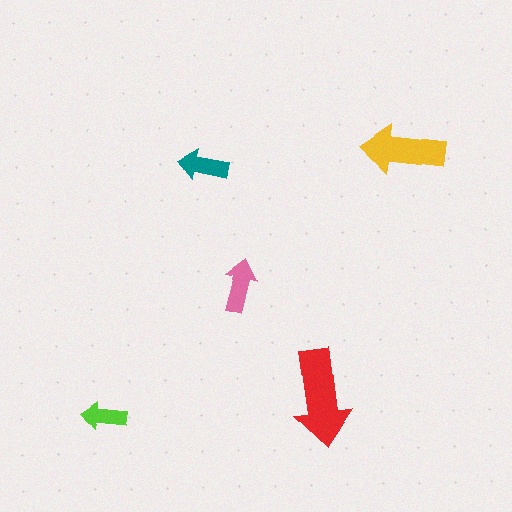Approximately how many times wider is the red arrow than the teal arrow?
About 2 times wider.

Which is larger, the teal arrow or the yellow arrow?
The yellow one.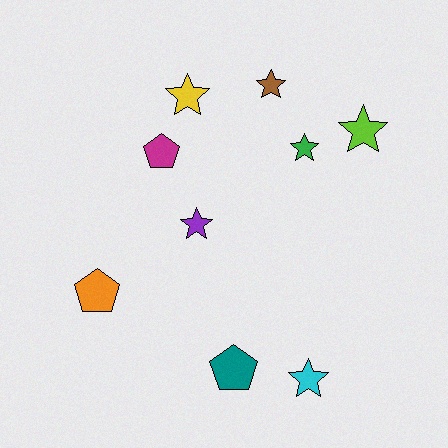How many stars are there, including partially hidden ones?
There are 6 stars.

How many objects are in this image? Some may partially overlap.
There are 9 objects.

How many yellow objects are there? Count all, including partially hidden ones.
There is 1 yellow object.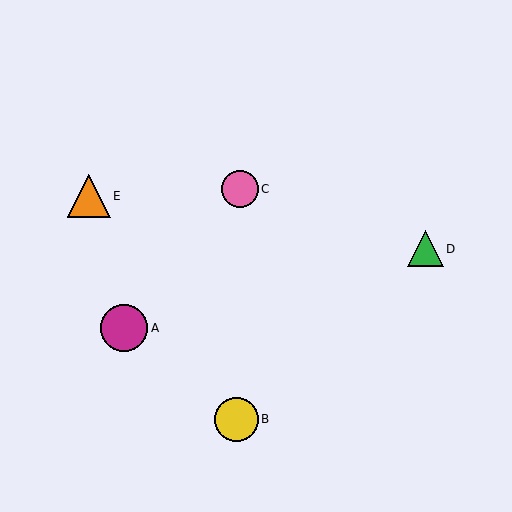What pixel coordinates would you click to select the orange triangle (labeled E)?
Click at (89, 196) to select the orange triangle E.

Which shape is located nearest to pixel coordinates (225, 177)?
The pink circle (labeled C) at (240, 189) is nearest to that location.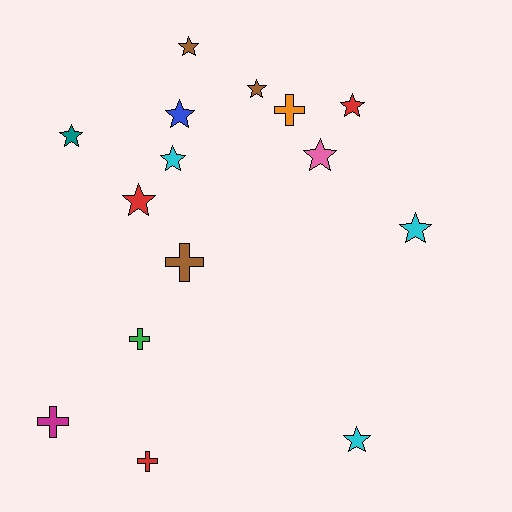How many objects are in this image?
There are 15 objects.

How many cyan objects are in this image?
There are 3 cyan objects.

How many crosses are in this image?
There are 5 crosses.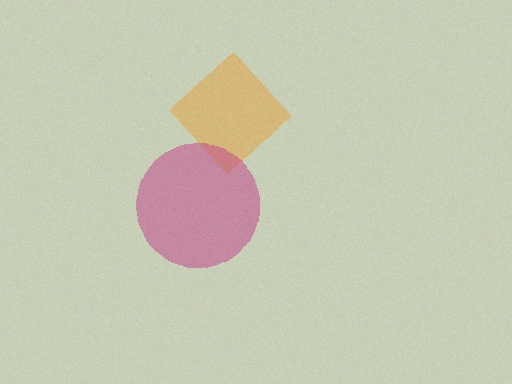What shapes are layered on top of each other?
The layered shapes are: an orange diamond, a magenta circle.